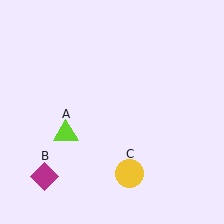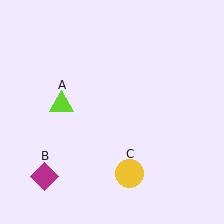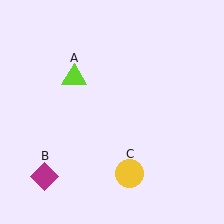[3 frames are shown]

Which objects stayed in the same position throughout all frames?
Magenta diamond (object B) and yellow circle (object C) remained stationary.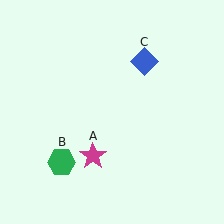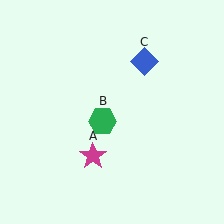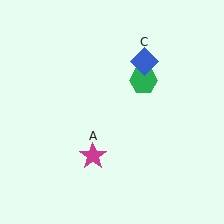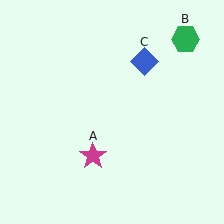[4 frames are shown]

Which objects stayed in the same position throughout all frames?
Magenta star (object A) and blue diamond (object C) remained stationary.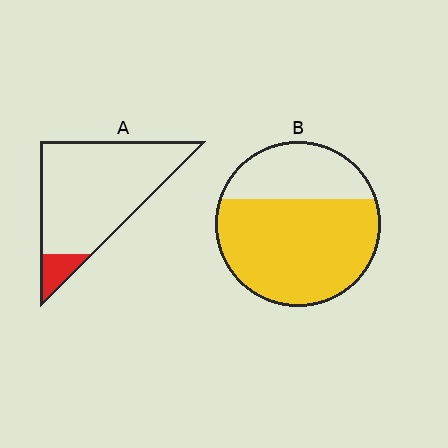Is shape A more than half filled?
No.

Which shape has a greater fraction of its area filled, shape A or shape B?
Shape B.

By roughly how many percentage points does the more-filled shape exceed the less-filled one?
By roughly 60 percentage points (B over A).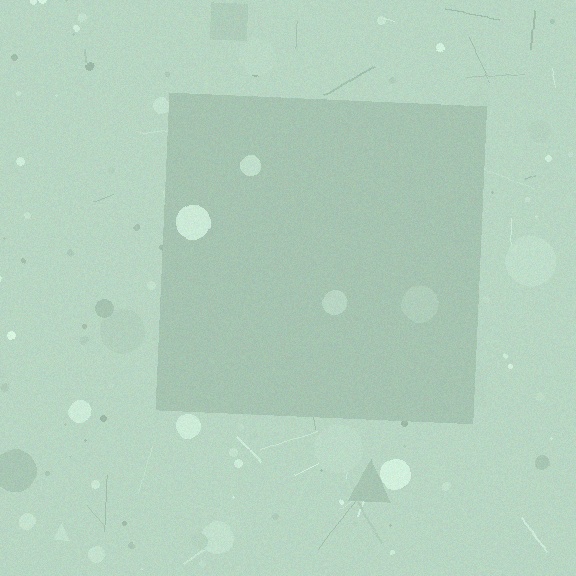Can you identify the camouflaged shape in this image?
The camouflaged shape is a square.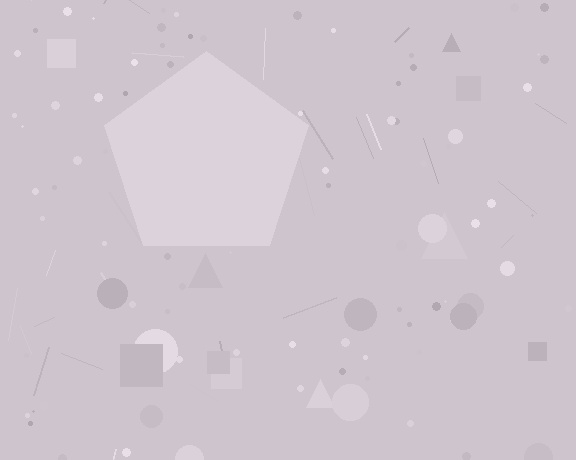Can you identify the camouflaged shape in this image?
The camouflaged shape is a pentagon.